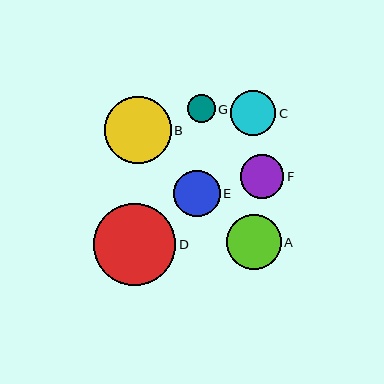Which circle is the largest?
Circle D is the largest with a size of approximately 82 pixels.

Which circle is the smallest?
Circle G is the smallest with a size of approximately 28 pixels.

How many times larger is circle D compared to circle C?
Circle D is approximately 1.8 times the size of circle C.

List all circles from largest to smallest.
From largest to smallest: D, B, A, E, C, F, G.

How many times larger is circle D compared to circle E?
Circle D is approximately 1.8 times the size of circle E.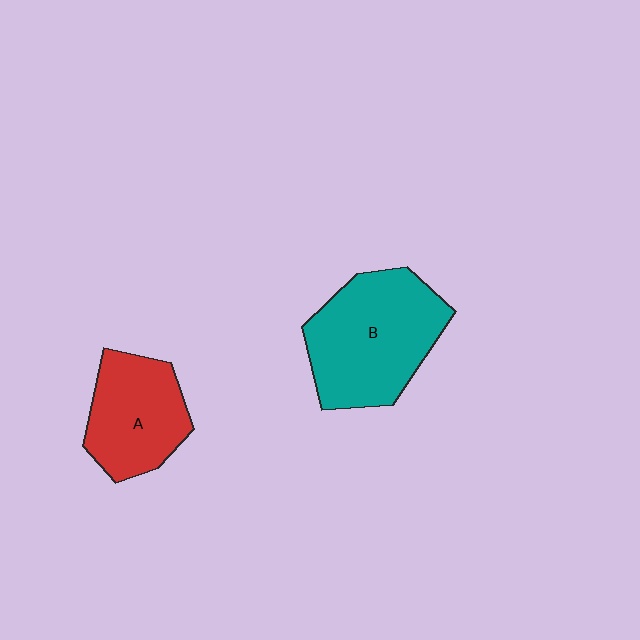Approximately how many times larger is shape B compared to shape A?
Approximately 1.4 times.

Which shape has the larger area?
Shape B (teal).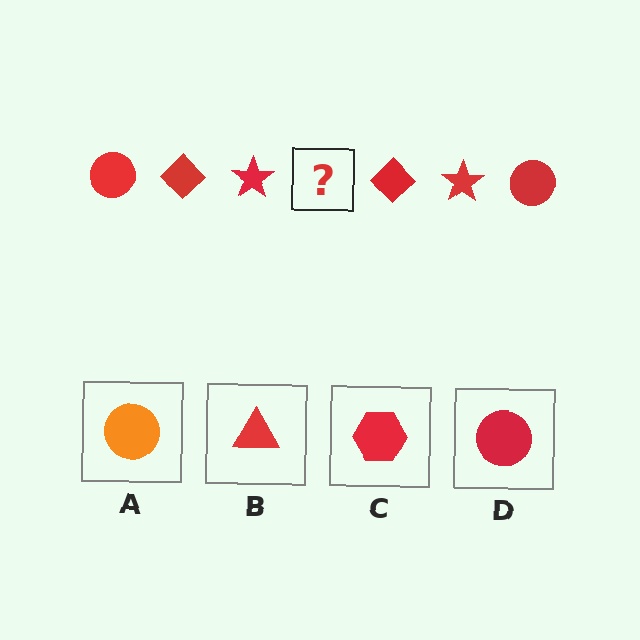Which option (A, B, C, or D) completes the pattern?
D.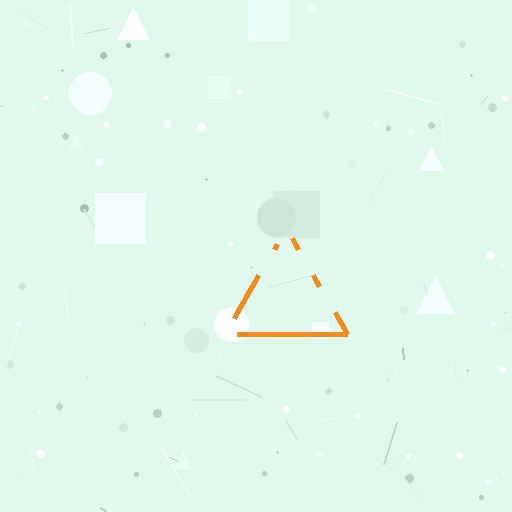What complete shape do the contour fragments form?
The contour fragments form a triangle.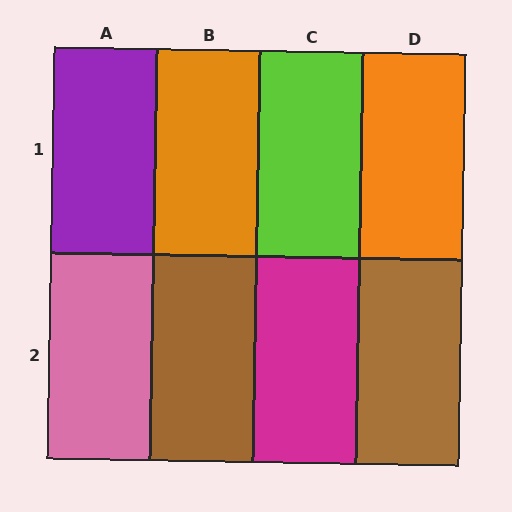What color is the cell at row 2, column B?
Brown.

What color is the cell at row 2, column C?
Magenta.